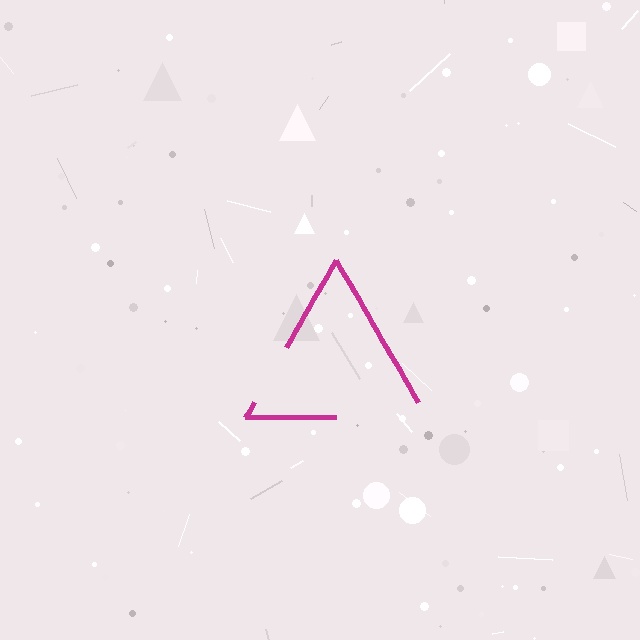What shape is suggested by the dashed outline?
The dashed outline suggests a triangle.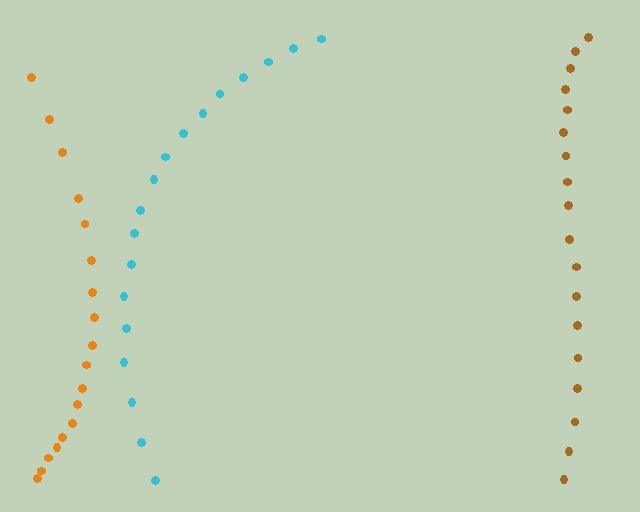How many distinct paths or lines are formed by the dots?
There are 3 distinct paths.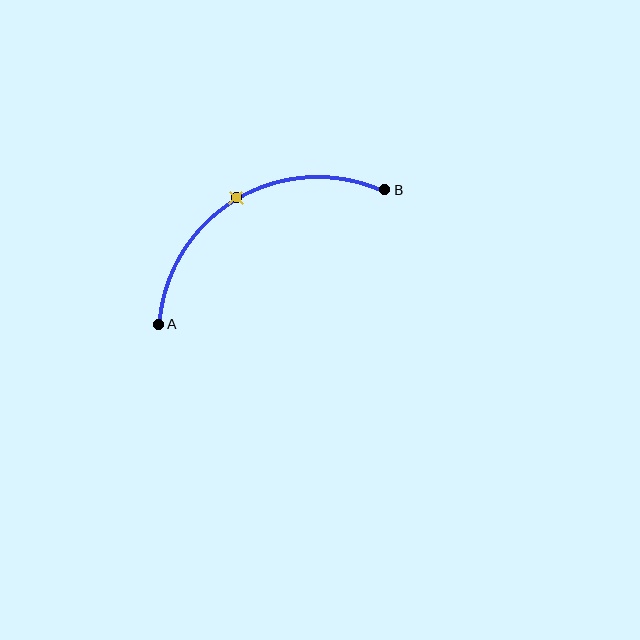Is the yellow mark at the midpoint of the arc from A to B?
Yes. The yellow mark lies on the arc at equal arc-length from both A and B — it is the arc midpoint.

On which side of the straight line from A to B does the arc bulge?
The arc bulges above the straight line connecting A and B.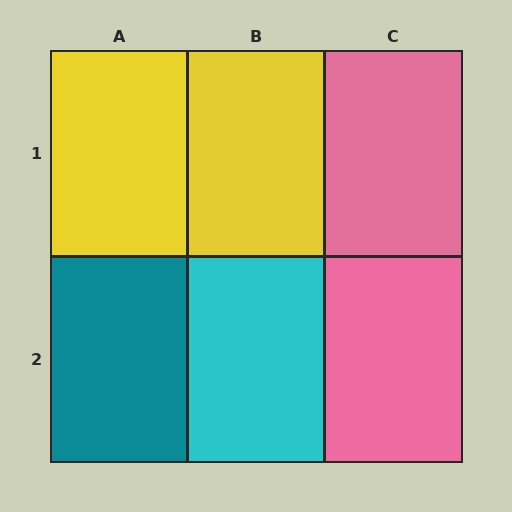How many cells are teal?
1 cell is teal.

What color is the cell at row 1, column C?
Pink.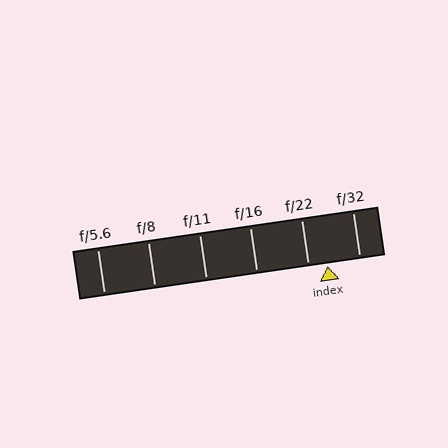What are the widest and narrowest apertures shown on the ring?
The widest aperture shown is f/5.6 and the narrowest is f/32.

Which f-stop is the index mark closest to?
The index mark is closest to f/22.